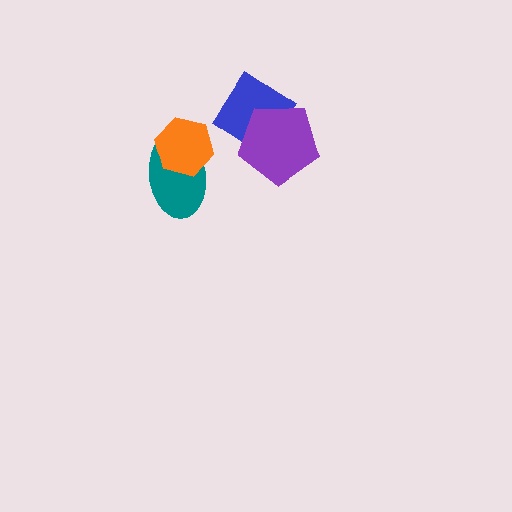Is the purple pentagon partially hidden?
No, no other shape covers it.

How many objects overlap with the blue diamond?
1 object overlaps with the blue diamond.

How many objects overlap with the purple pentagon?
1 object overlaps with the purple pentagon.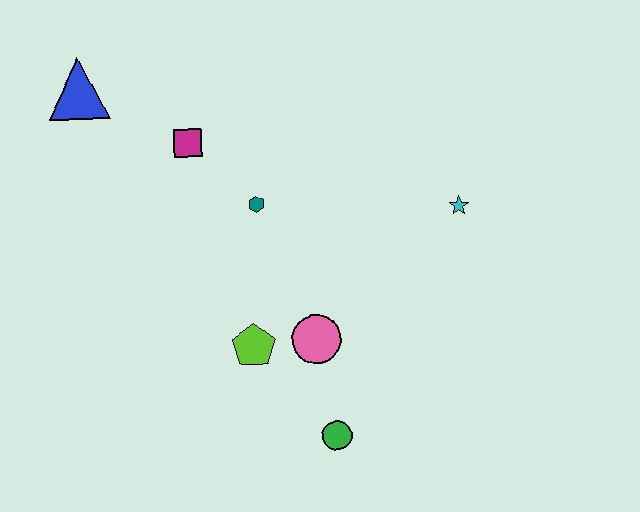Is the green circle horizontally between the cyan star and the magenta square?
Yes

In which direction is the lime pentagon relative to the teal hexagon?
The lime pentagon is below the teal hexagon.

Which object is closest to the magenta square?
The teal hexagon is closest to the magenta square.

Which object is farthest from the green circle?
The blue triangle is farthest from the green circle.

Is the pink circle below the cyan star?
Yes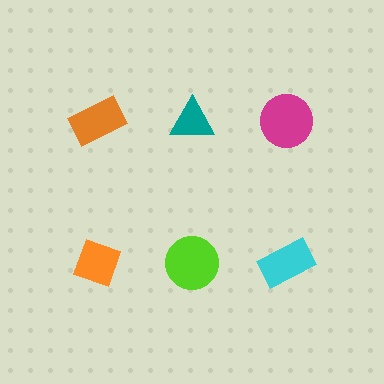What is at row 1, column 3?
A magenta circle.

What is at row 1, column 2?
A teal triangle.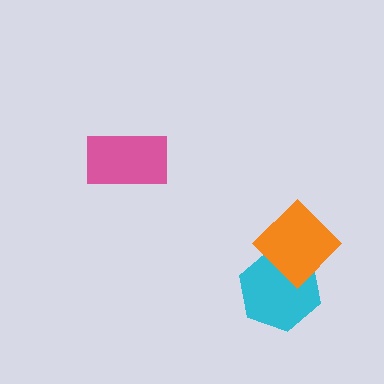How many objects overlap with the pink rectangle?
0 objects overlap with the pink rectangle.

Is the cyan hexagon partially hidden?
Yes, it is partially covered by another shape.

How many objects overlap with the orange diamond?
1 object overlaps with the orange diamond.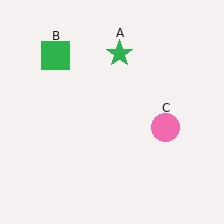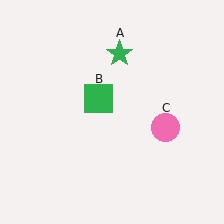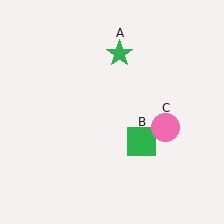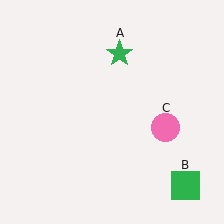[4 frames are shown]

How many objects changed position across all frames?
1 object changed position: green square (object B).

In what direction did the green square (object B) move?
The green square (object B) moved down and to the right.